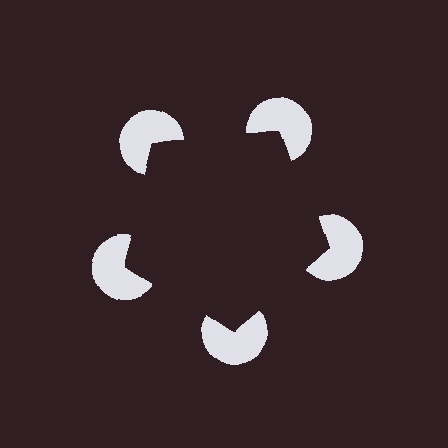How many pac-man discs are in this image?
There are 5 — one at each vertex of the illusory pentagon.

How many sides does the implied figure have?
5 sides.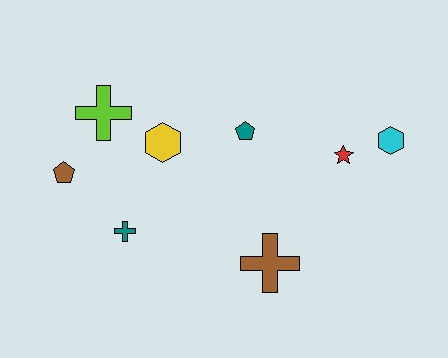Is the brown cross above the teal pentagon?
No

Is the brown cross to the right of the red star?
No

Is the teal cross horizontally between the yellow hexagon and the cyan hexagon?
No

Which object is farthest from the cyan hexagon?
The brown pentagon is farthest from the cyan hexagon.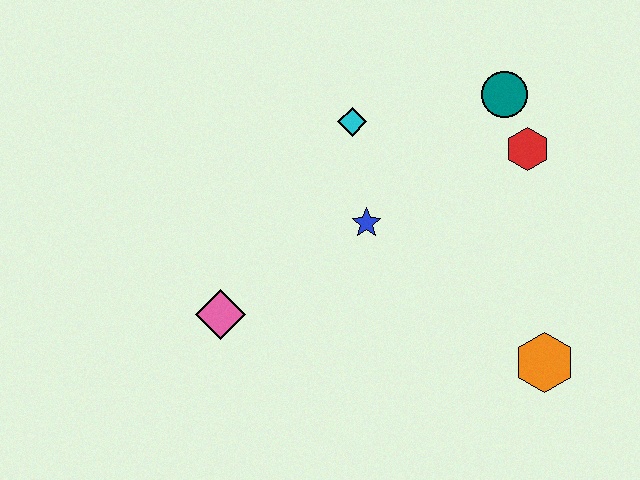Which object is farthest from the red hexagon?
The pink diamond is farthest from the red hexagon.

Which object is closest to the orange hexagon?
The red hexagon is closest to the orange hexagon.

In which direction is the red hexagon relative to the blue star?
The red hexagon is to the right of the blue star.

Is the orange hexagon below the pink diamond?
Yes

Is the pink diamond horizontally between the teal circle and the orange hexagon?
No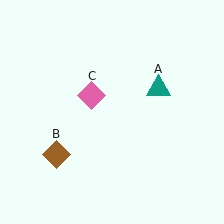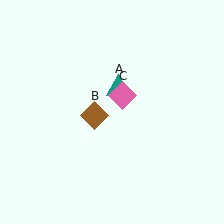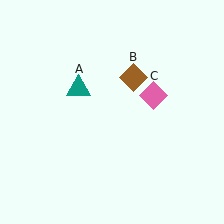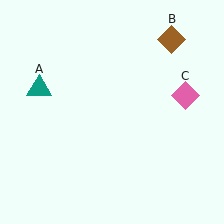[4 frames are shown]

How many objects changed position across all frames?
3 objects changed position: teal triangle (object A), brown diamond (object B), pink diamond (object C).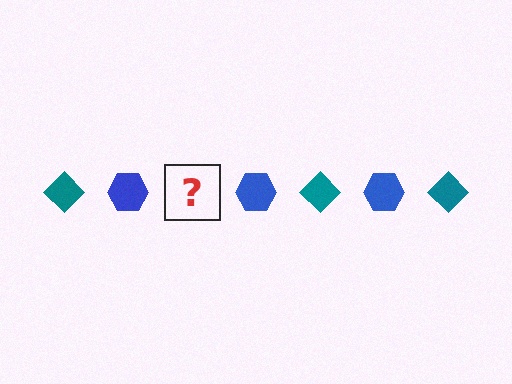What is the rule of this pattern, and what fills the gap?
The rule is that the pattern alternates between teal diamond and blue hexagon. The gap should be filled with a teal diamond.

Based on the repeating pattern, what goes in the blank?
The blank should be a teal diamond.